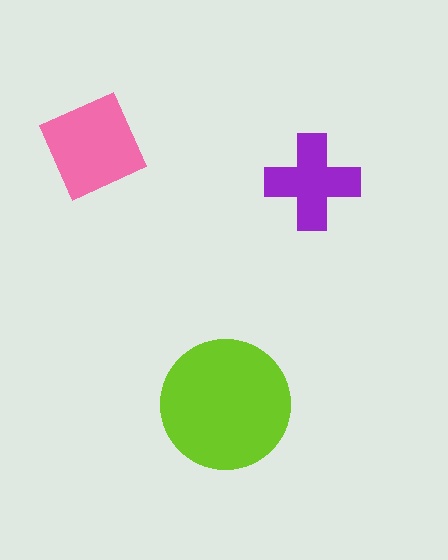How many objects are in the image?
There are 3 objects in the image.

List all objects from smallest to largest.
The purple cross, the pink square, the lime circle.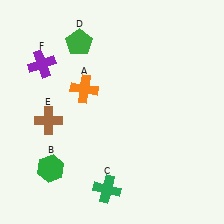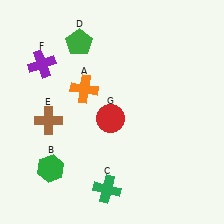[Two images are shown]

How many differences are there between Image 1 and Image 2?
There is 1 difference between the two images.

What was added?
A red circle (G) was added in Image 2.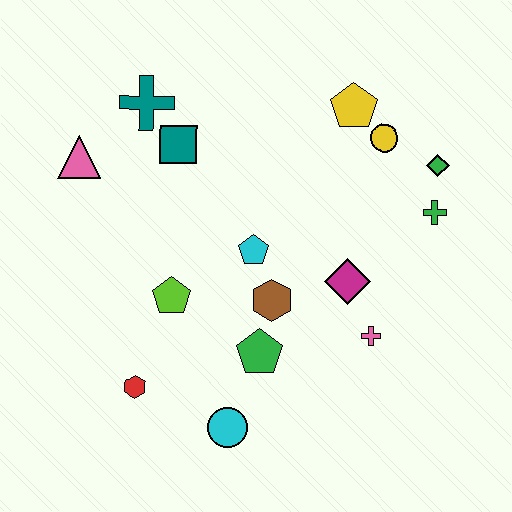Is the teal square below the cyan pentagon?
No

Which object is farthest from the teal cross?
The cyan circle is farthest from the teal cross.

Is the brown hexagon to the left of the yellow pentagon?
Yes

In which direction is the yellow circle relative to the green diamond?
The yellow circle is to the left of the green diamond.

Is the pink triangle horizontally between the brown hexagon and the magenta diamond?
No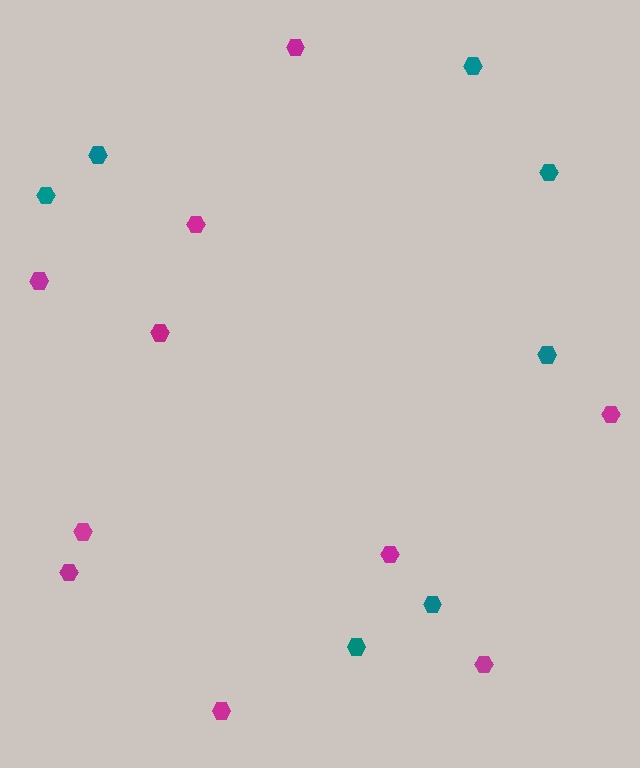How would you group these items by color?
There are 2 groups: one group of teal hexagons (7) and one group of magenta hexagons (10).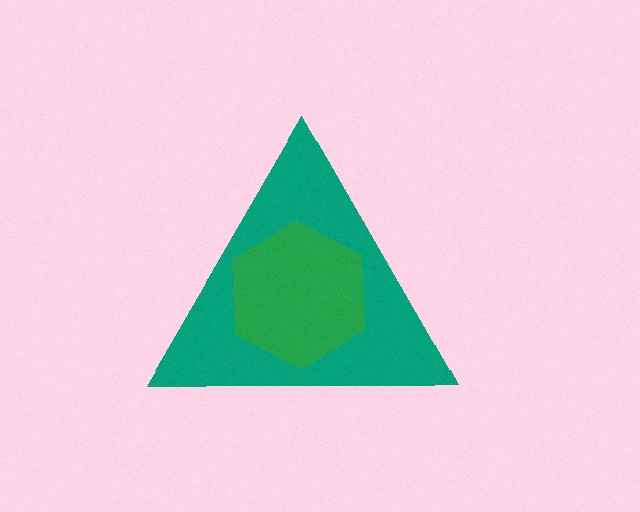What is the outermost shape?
The teal triangle.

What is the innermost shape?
The green hexagon.